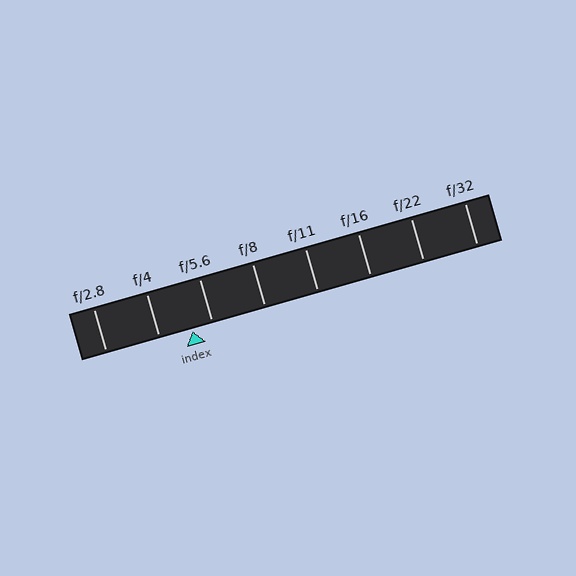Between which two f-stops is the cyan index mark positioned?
The index mark is between f/4 and f/5.6.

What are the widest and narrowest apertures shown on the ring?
The widest aperture shown is f/2.8 and the narrowest is f/32.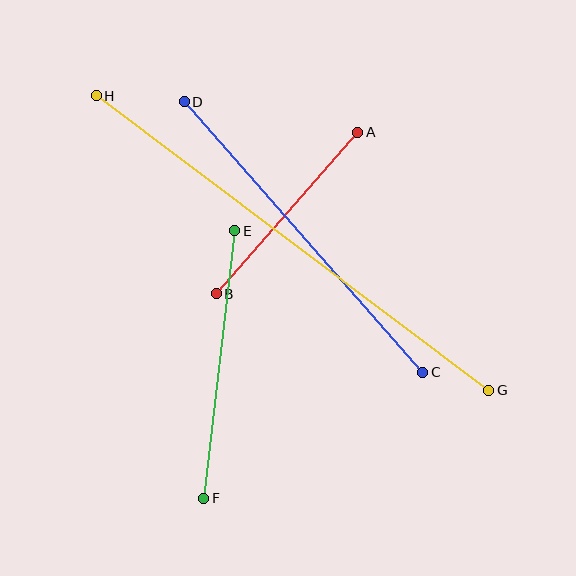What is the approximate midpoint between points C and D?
The midpoint is at approximately (303, 237) pixels.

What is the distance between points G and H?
The distance is approximately 491 pixels.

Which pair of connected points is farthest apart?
Points G and H are farthest apart.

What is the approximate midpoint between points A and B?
The midpoint is at approximately (287, 213) pixels.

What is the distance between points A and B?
The distance is approximately 215 pixels.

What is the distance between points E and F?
The distance is approximately 269 pixels.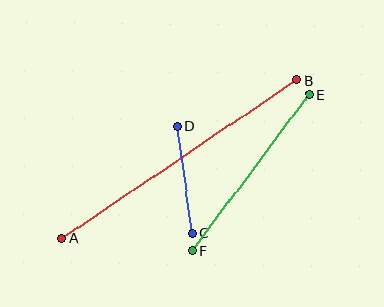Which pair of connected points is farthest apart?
Points A and B are farthest apart.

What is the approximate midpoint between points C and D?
The midpoint is at approximately (185, 180) pixels.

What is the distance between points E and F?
The distance is approximately 196 pixels.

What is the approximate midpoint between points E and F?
The midpoint is at approximately (251, 173) pixels.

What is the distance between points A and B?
The distance is approximately 284 pixels.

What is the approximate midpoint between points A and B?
The midpoint is at approximately (179, 159) pixels.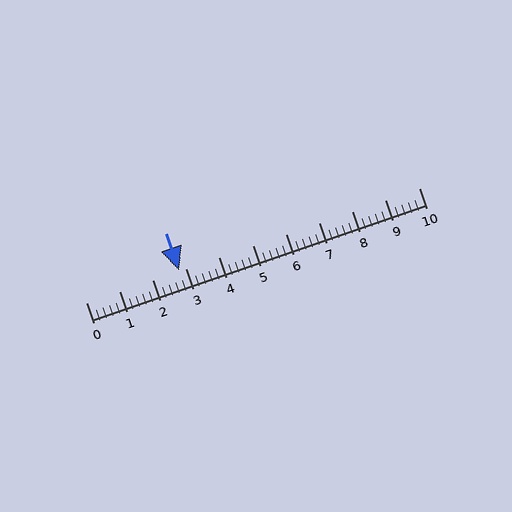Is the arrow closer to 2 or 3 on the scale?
The arrow is closer to 3.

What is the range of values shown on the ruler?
The ruler shows values from 0 to 10.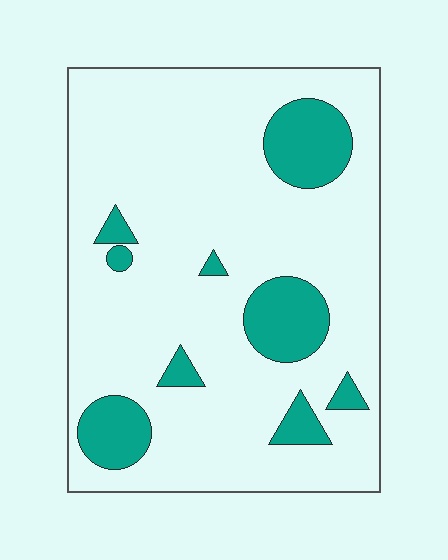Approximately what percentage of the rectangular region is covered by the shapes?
Approximately 15%.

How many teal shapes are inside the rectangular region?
9.